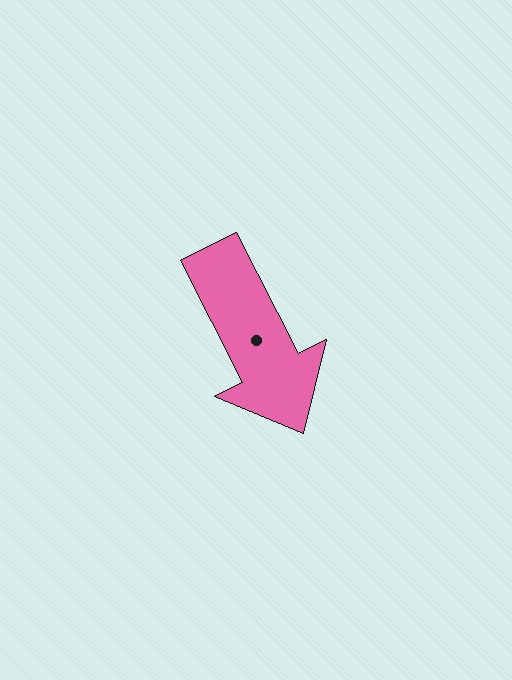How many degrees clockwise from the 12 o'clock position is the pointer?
Approximately 153 degrees.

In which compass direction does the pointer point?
Southeast.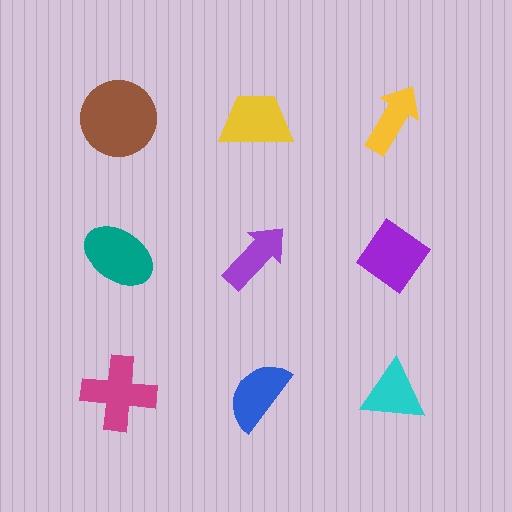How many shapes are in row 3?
3 shapes.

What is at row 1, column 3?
A yellow arrow.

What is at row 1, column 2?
A yellow trapezoid.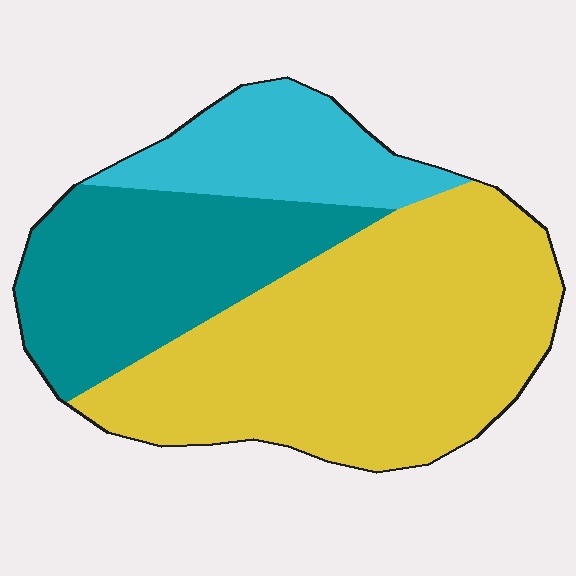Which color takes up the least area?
Cyan, at roughly 15%.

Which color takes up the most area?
Yellow, at roughly 55%.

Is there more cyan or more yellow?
Yellow.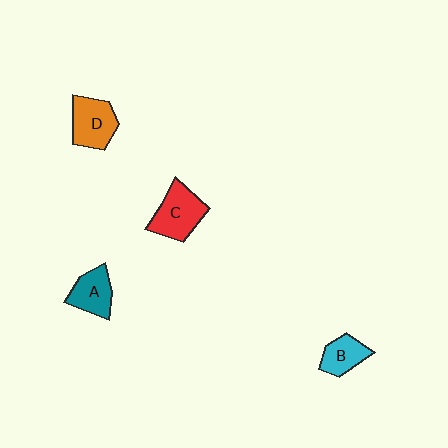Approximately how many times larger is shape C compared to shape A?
Approximately 1.3 times.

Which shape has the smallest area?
Shape B (cyan).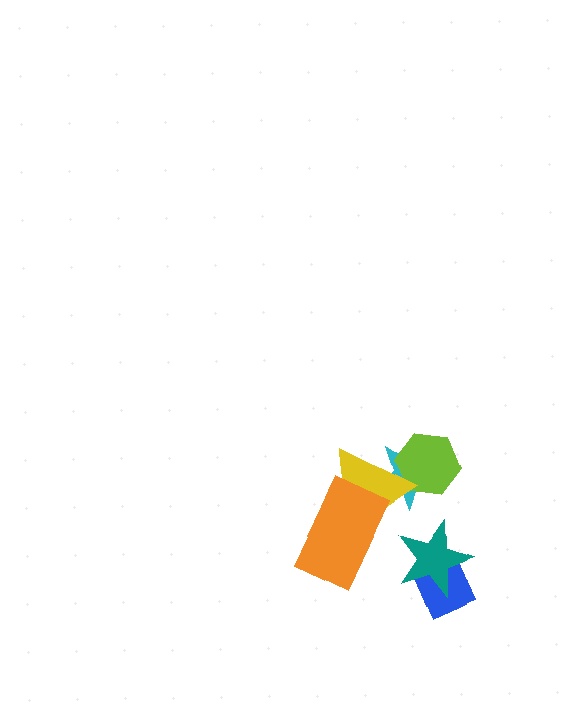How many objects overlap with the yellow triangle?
3 objects overlap with the yellow triangle.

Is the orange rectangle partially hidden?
No, no other shape covers it.